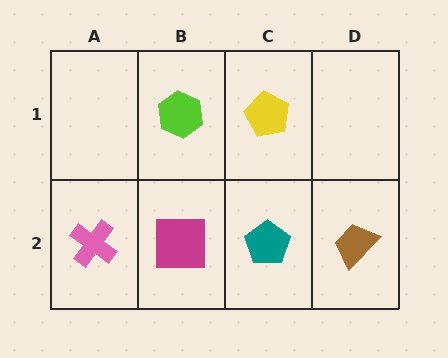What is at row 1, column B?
A lime hexagon.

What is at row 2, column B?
A magenta square.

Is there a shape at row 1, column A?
No, that cell is empty.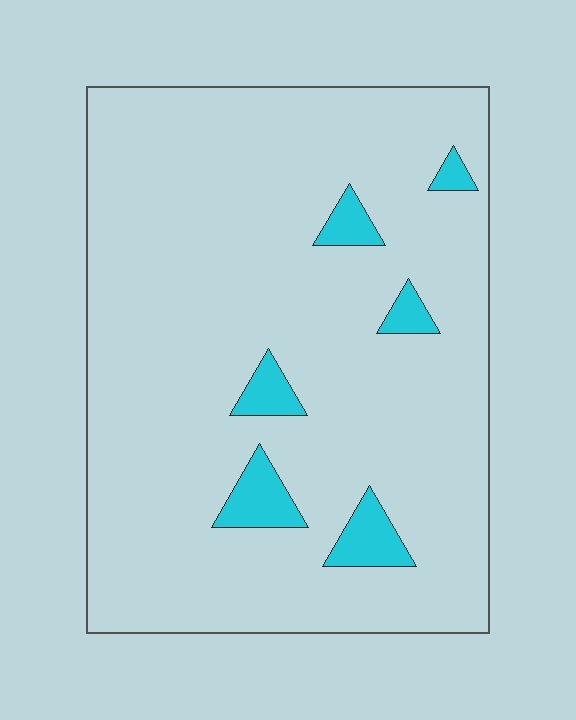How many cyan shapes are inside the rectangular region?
6.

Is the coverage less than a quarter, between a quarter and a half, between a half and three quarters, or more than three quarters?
Less than a quarter.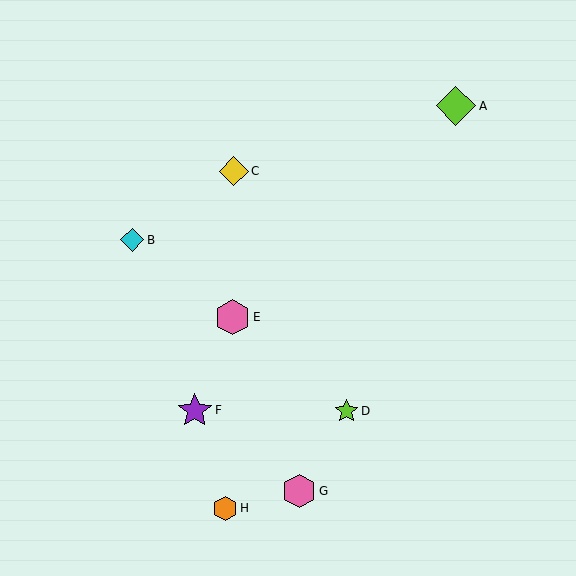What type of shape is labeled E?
Shape E is a pink hexagon.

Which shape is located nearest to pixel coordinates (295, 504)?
The pink hexagon (labeled G) at (299, 491) is nearest to that location.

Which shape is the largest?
The lime diamond (labeled A) is the largest.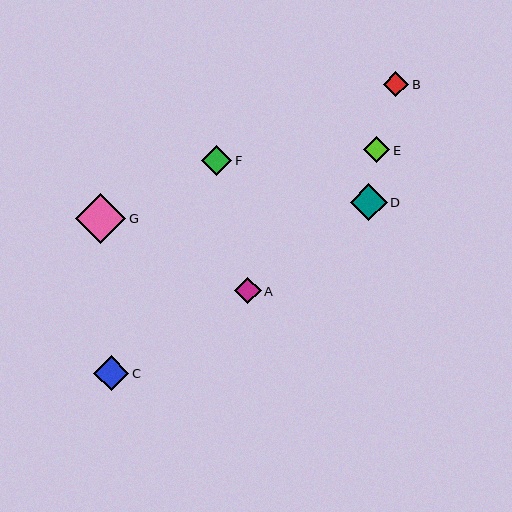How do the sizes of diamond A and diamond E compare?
Diamond A and diamond E are approximately the same size.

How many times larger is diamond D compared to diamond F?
Diamond D is approximately 1.2 times the size of diamond F.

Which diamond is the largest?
Diamond G is the largest with a size of approximately 50 pixels.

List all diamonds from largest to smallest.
From largest to smallest: G, D, C, F, A, E, B.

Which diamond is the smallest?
Diamond B is the smallest with a size of approximately 25 pixels.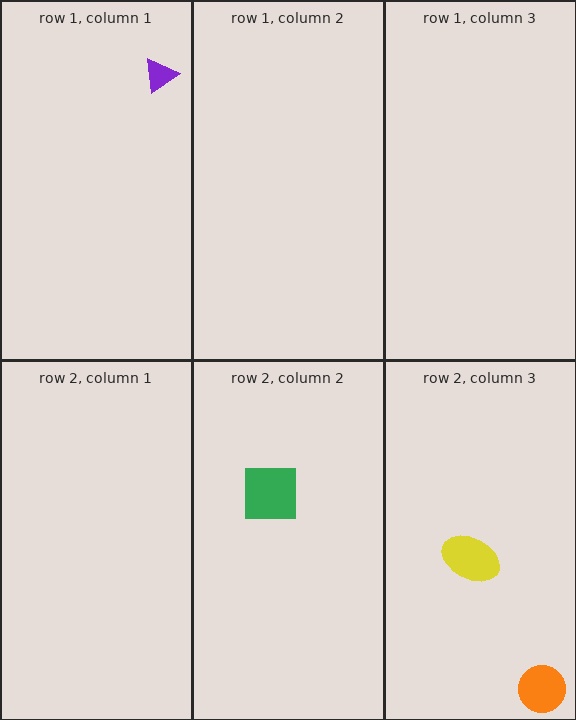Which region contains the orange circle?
The row 2, column 3 region.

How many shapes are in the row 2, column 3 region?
2.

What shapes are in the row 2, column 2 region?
The green square.